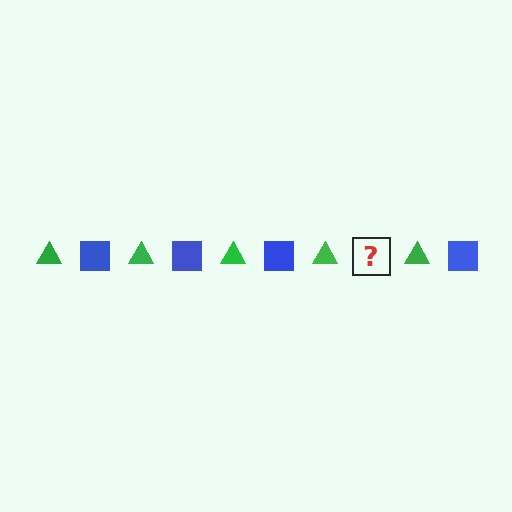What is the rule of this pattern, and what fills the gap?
The rule is that the pattern alternates between green triangle and blue square. The gap should be filled with a blue square.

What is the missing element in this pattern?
The missing element is a blue square.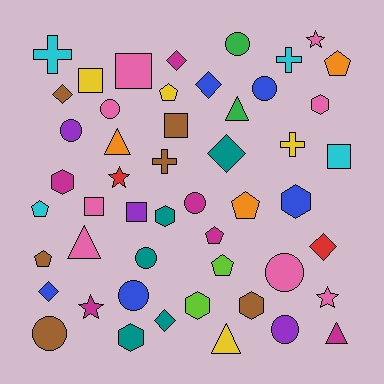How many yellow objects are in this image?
There are 4 yellow objects.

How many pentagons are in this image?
There are 7 pentagons.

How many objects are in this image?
There are 50 objects.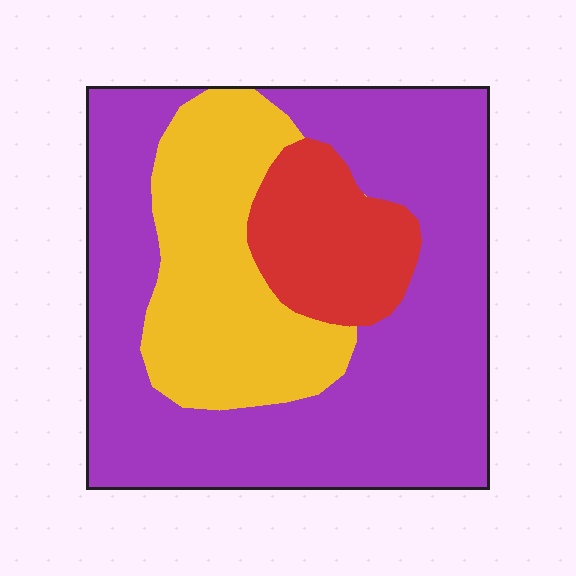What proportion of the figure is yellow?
Yellow takes up about one quarter (1/4) of the figure.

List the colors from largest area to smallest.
From largest to smallest: purple, yellow, red.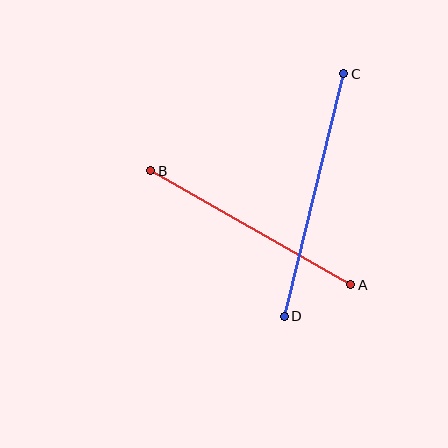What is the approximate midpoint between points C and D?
The midpoint is at approximately (314, 195) pixels.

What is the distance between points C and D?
The distance is approximately 250 pixels.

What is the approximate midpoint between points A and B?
The midpoint is at approximately (251, 228) pixels.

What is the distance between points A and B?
The distance is approximately 230 pixels.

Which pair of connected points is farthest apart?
Points C and D are farthest apart.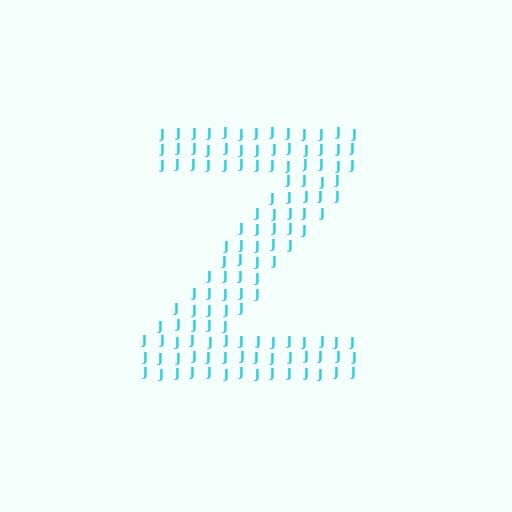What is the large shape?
The large shape is the letter Z.